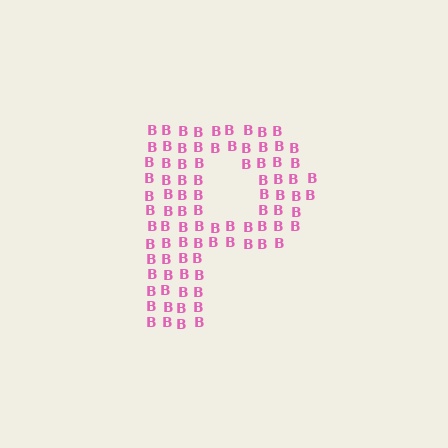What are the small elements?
The small elements are letter B's.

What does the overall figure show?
The overall figure shows the letter P.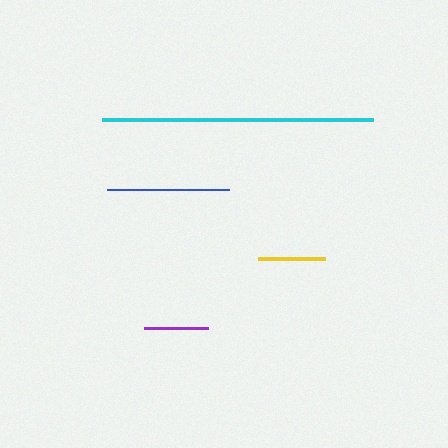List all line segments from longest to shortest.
From longest to shortest: cyan, blue, yellow, purple.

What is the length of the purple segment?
The purple segment is approximately 64 pixels long.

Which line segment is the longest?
The cyan line is the longest at approximately 271 pixels.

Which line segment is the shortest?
The purple line is the shortest at approximately 64 pixels.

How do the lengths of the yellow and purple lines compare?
The yellow and purple lines are approximately the same length.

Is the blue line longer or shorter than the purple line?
The blue line is longer than the purple line.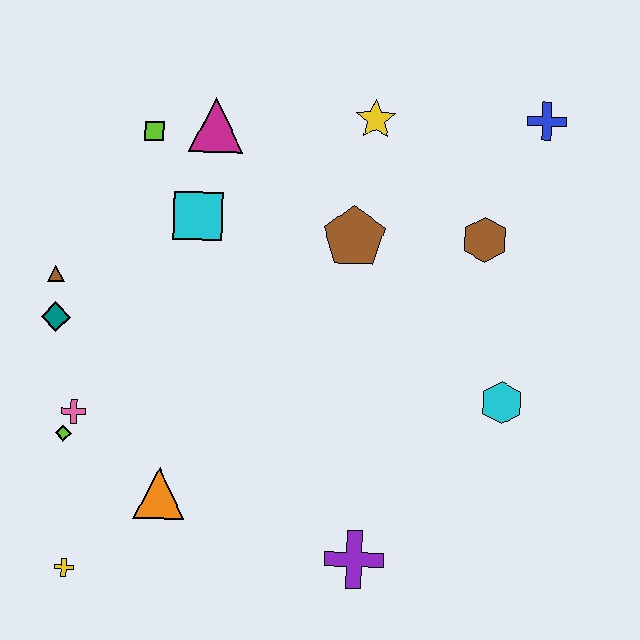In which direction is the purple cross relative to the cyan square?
The purple cross is below the cyan square.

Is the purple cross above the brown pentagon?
No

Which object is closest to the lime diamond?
The pink cross is closest to the lime diamond.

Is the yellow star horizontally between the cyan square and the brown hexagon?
Yes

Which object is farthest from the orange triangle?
The blue cross is farthest from the orange triangle.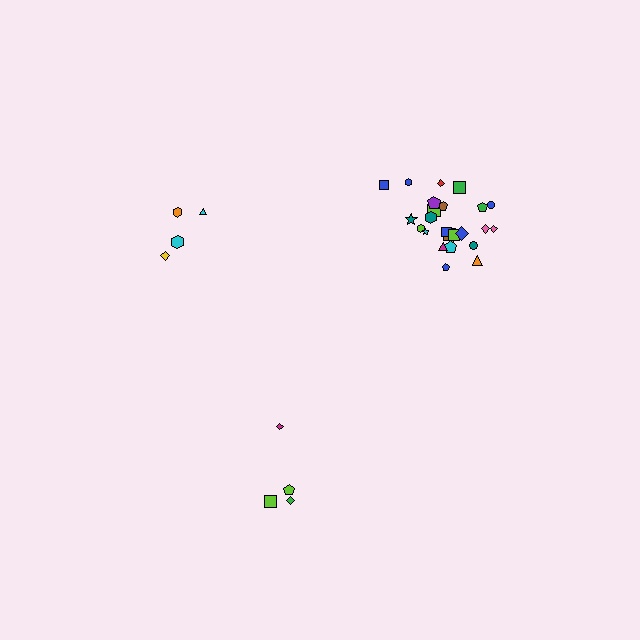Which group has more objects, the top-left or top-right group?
The top-right group.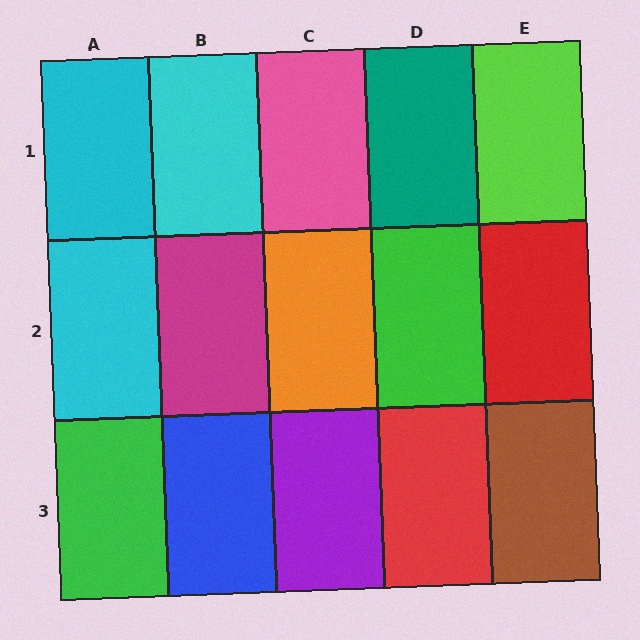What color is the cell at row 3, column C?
Purple.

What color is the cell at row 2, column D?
Green.